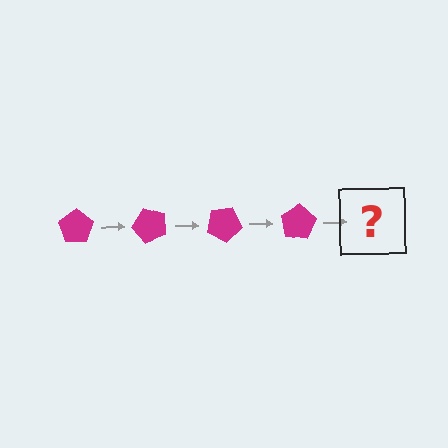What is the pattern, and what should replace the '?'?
The pattern is that the pentagon rotates 50 degrees each step. The '?' should be a magenta pentagon rotated 200 degrees.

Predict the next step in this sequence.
The next step is a magenta pentagon rotated 200 degrees.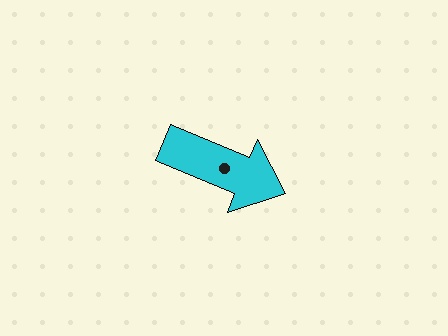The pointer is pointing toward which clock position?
Roughly 4 o'clock.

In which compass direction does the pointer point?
Southeast.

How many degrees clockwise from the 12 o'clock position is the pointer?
Approximately 113 degrees.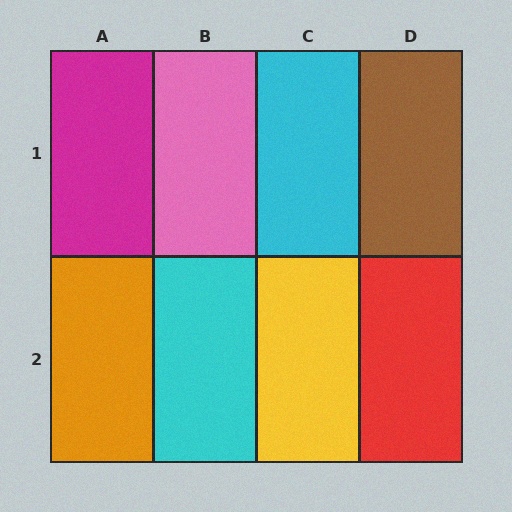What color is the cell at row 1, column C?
Cyan.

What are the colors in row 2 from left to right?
Orange, cyan, yellow, red.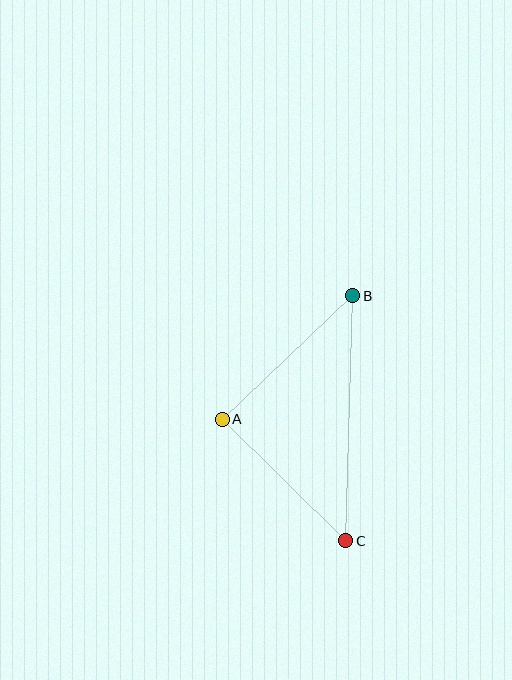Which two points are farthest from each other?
Points B and C are farthest from each other.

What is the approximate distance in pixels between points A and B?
The distance between A and B is approximately 180 pixels.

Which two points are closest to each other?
Points A and C are closest to each other.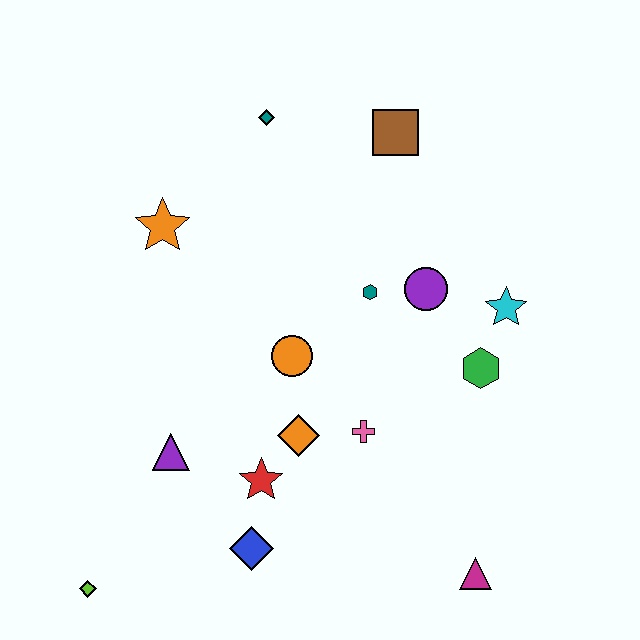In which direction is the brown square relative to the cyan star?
The brown square is above the cyan star.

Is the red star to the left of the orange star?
No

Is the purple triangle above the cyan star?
No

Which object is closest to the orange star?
The teal diamond is closest to the orange star.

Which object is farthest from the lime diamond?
The brown square is farthest from the lime diamond.